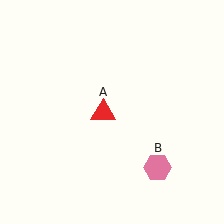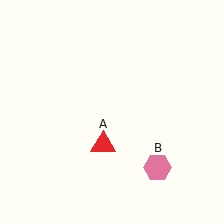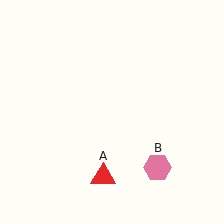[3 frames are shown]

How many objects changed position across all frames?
1 object changed position: red triangle (object A).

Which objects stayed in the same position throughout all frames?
Pink hexagon (object B) remained stationary.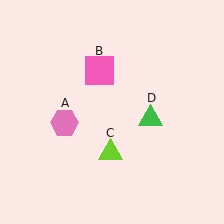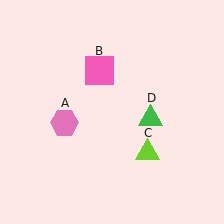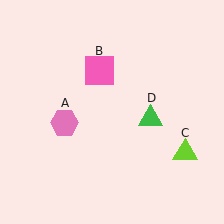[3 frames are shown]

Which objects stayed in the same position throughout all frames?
Pink hexagon (object A) and pink square (object B) and green triangle (object D) remained stationary.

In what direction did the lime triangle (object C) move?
The lime triangle (object C) moved right.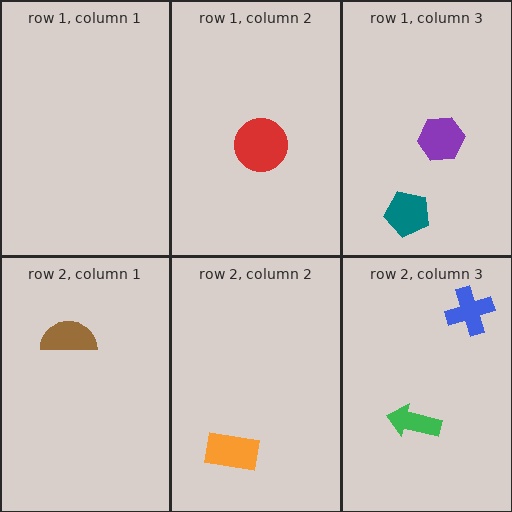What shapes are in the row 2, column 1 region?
The brown semicircle.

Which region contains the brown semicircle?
The row 2, column 1 region.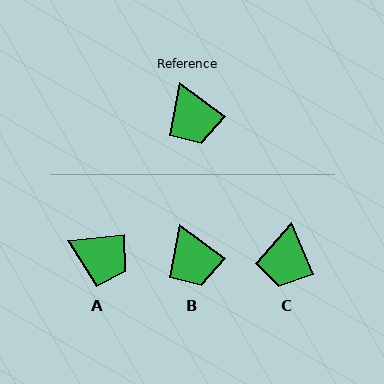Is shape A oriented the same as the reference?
No, it is off by about 43 degrees.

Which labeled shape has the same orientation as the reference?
B.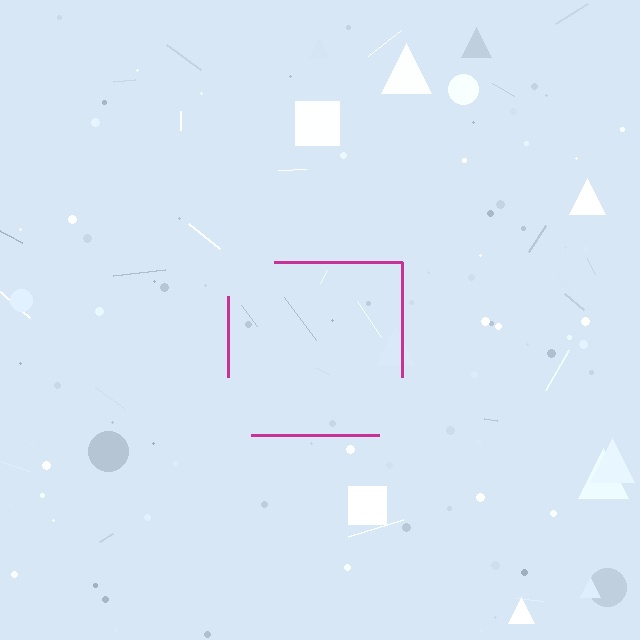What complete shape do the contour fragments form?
The contour fragments form a square.